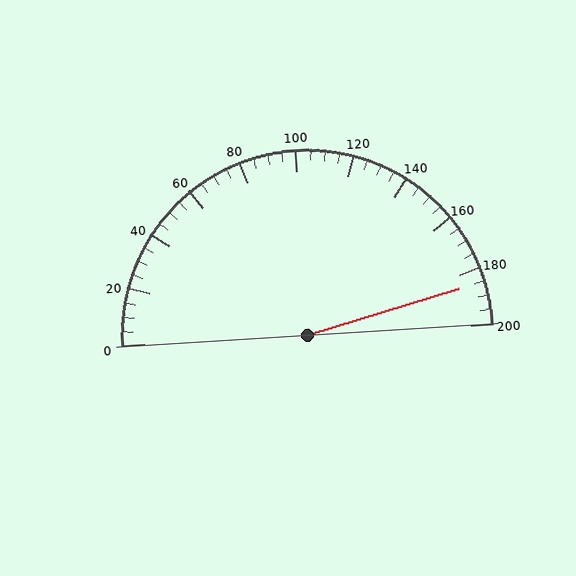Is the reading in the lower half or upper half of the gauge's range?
The reading is in the upper half of the range (0 to 200).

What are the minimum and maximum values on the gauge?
The gauge ranges from 0 to 200.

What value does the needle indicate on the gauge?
The needle indicates approximately 185.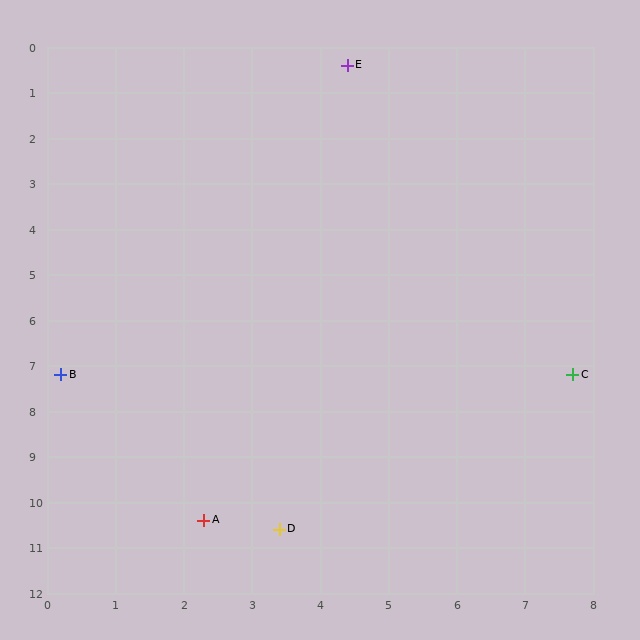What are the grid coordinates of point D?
Point D is at approximately (3.4, 10.6).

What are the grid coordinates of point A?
Point A is at approximately (2.3, 10.4).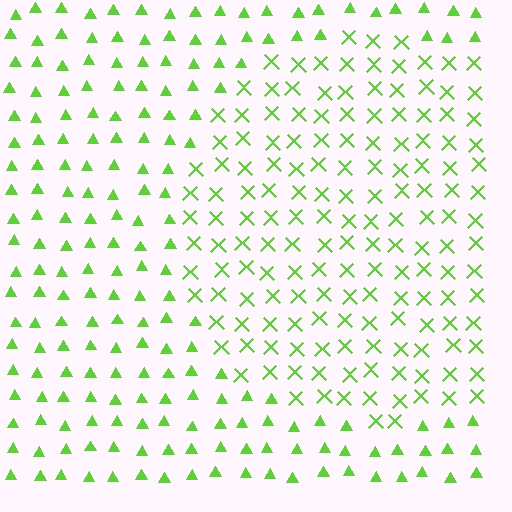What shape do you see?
I see a circle.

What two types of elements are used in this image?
The image uses X marks inside the circle region and triangles outside it.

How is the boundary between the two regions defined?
The boundary is defined by a change in element shape: X marks inside vs. triangles outside. All elements share the same color and spacing.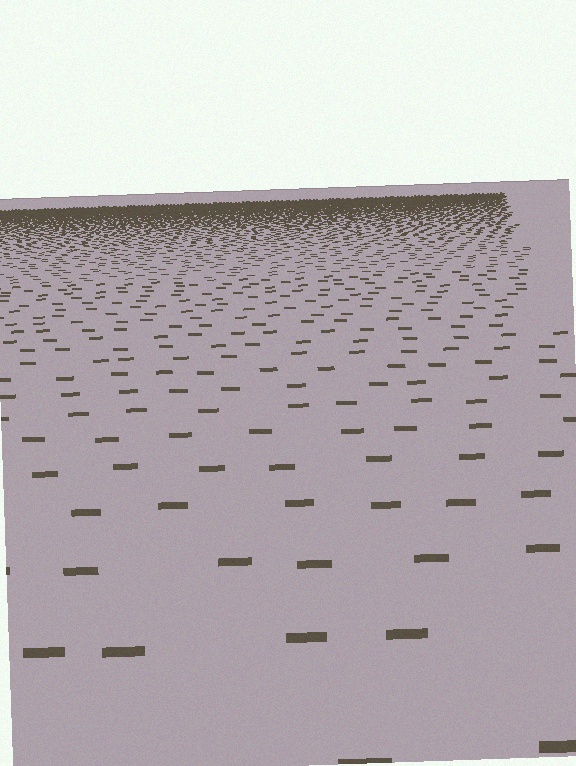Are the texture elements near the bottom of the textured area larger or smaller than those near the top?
Larger. Near the bottom, elements are closer to the viewer and appear at a bigger on-screen size.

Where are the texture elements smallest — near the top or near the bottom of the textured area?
Near the top.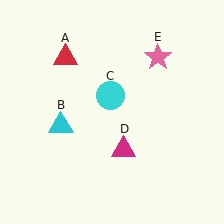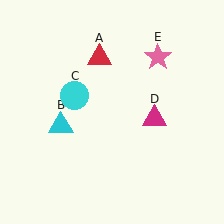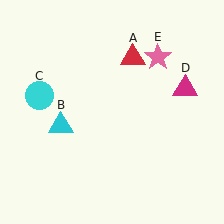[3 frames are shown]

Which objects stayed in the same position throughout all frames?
Cyan triangle (object B) and pink star (object E) remained stationary.